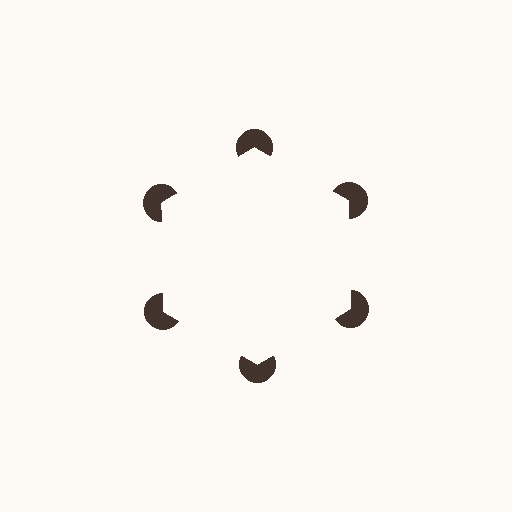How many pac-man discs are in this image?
There are 6 — one at each vertex of the illusory hexagon.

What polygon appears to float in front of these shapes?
An illusory hexagon — its edges are inferred from the aligned wedge cuts in the pac-man discs, not physically drawn.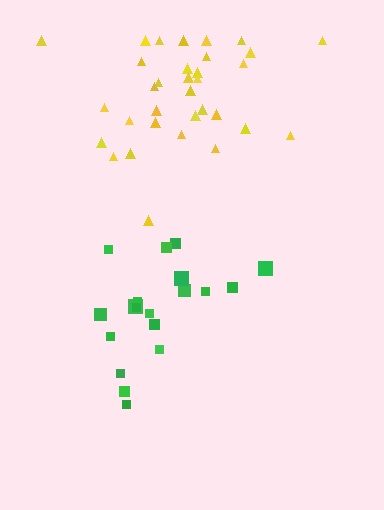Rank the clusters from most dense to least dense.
green, yellow.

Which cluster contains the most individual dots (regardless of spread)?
Yellow (33).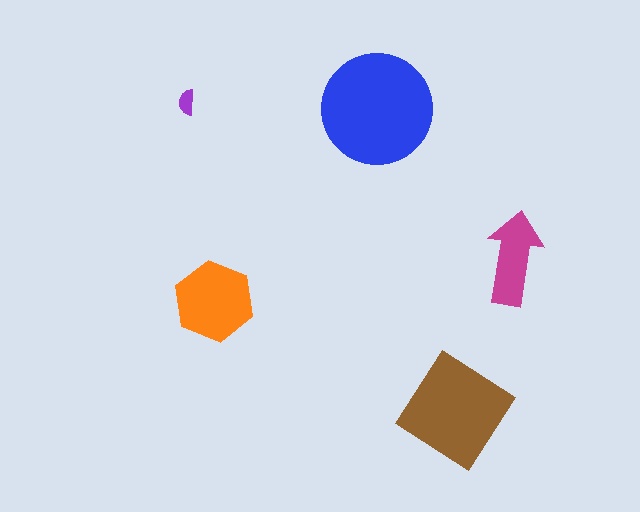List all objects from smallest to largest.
The purple semicircle, the magenta arrow, the orange hexagon, the brown diamond, the blue circle.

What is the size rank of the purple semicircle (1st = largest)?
5th.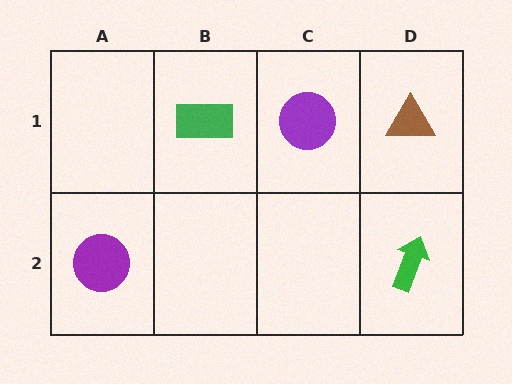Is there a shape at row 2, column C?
No, that cell is empty.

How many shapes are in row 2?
2 shapes.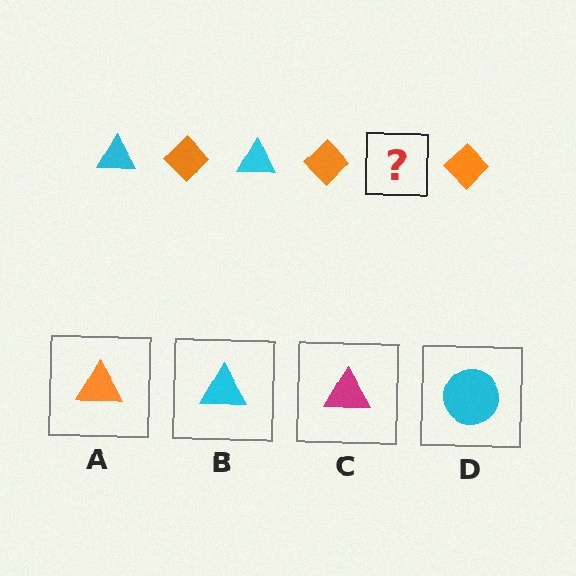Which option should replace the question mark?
Option B.